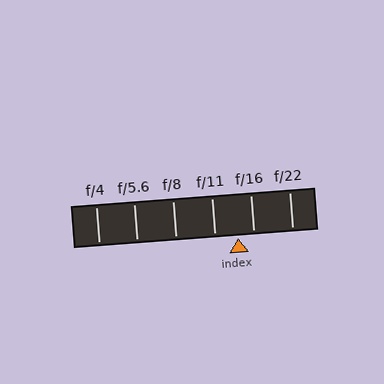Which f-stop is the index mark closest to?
The index mark is closest to f/16.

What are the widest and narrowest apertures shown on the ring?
The widest aperture shown is f/4 and the narrowest is f/22.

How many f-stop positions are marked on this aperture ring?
There are 6 f-stop positions marked.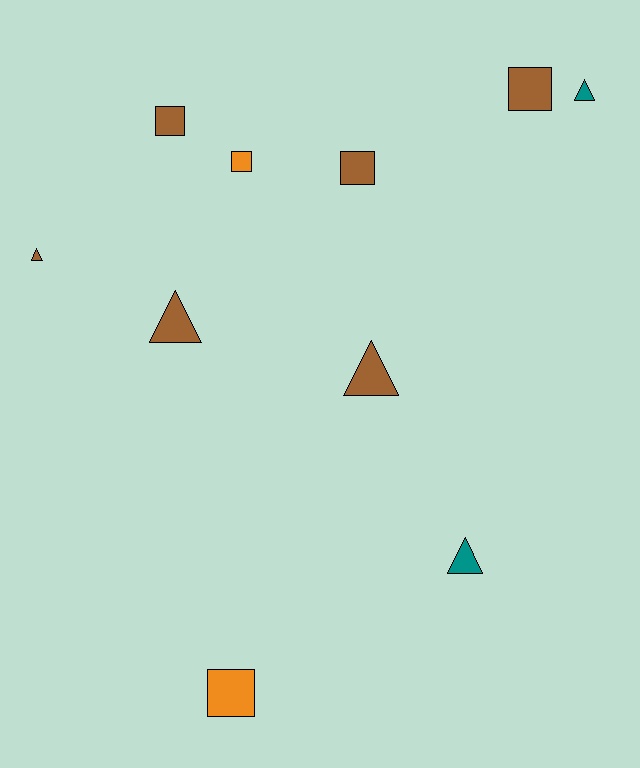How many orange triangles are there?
There are no orange triangles.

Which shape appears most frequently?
Square, with 5 objects.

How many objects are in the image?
There are 10 objects.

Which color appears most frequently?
Brown, with 6 objects.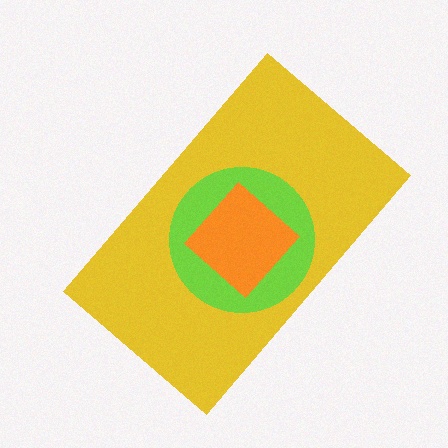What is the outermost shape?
The yellow rectangle.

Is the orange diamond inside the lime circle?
Yes.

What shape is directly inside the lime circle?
The orange diamond.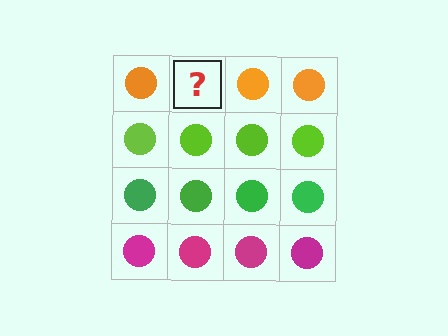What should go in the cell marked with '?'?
The missing cell should contain an orange circle.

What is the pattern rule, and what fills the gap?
The rule is that each row has a consistent color. The gap should be filled with an orange circle.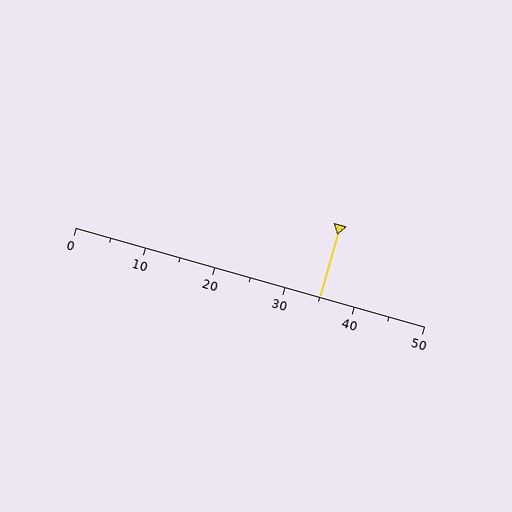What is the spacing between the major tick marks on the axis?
The major ticks are spaced 10 apart.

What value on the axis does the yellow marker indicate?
The marker indicates approximately 35.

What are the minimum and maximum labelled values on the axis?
The axis runs from 0 to 50.